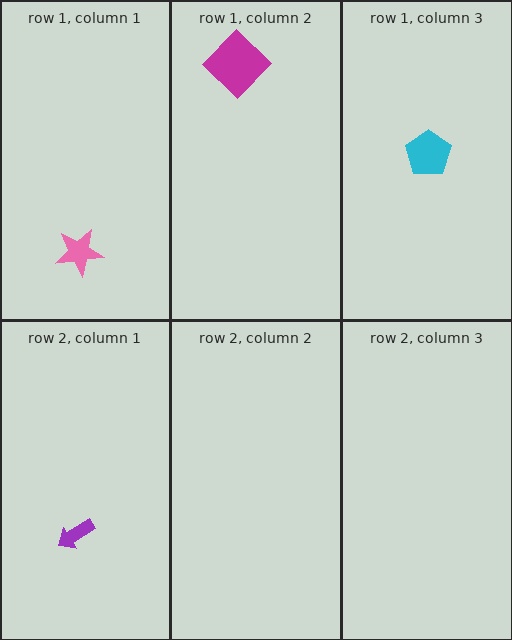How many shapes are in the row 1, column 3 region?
1.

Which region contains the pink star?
The row 1, column 1 region.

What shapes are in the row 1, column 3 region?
The cyan pentagon.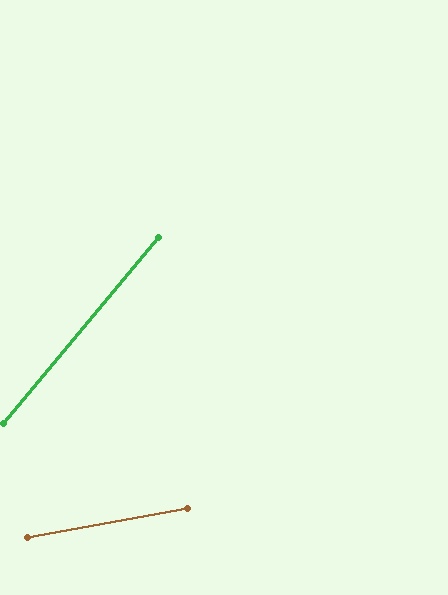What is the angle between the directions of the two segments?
Approximately 40 degrees.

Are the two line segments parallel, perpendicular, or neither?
Neither parallel nor perpendicular — they differ by about 40°.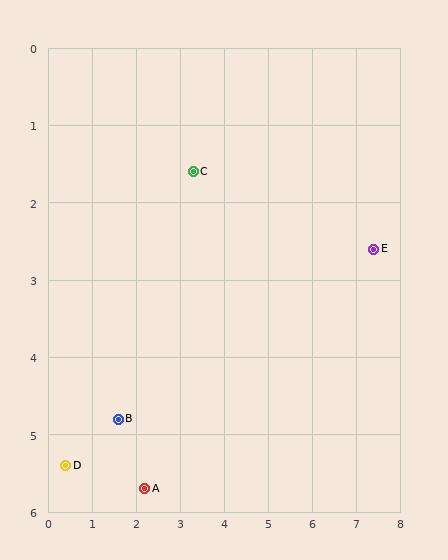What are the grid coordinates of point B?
Point B is at approximately (1.6, 4.8).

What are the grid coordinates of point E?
Point E is at approximately (7.4, 2.6).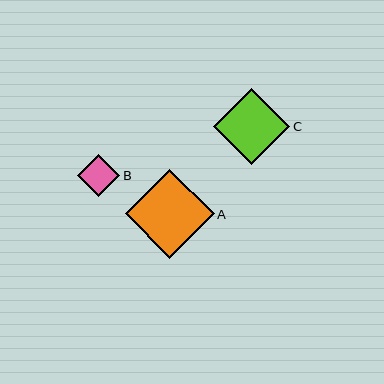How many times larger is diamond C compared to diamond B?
Diamond C is approximately 1.8 times the size of diamond B.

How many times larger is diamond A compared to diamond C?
Diamond A is approximately 1.2 times the size of diamond C.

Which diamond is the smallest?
Diamond B is the smallest with a size of approximately 42 pixels.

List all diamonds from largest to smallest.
From largest to smallest: A, C, B.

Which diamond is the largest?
Diamond A is the largest with a size of approximately 89 pixels.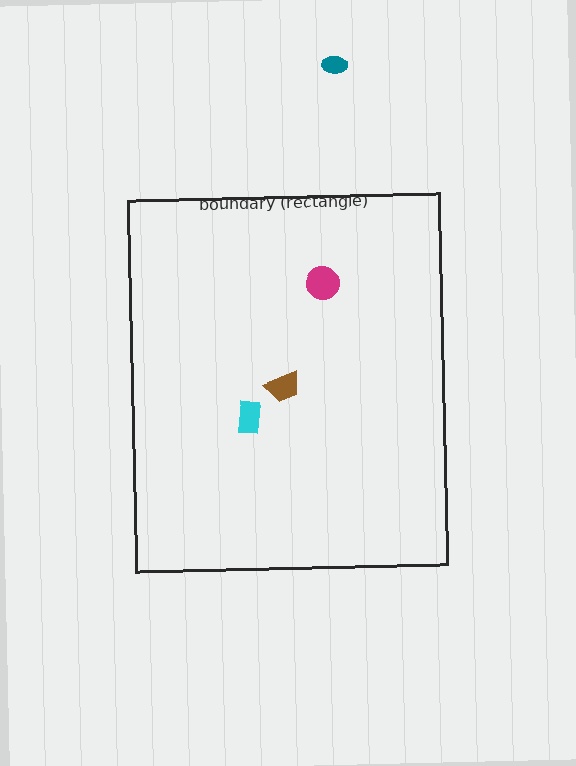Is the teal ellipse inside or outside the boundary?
Outside.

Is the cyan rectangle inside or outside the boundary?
Inside.